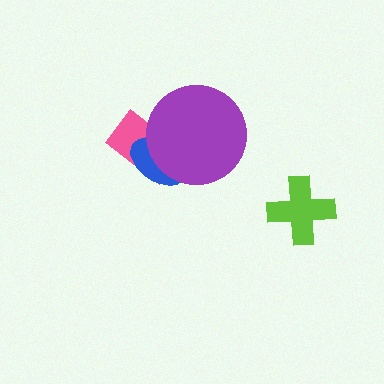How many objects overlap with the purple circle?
2 objects overlap with the purple circle.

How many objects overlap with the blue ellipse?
2 objects overlap with the blue ellipse.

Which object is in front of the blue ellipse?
The purple circle is in front of the blue ellipse.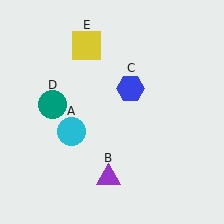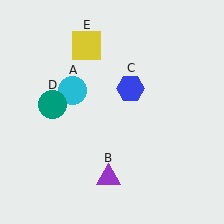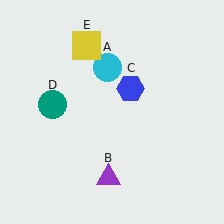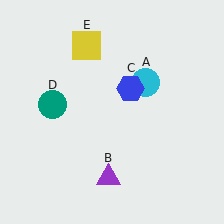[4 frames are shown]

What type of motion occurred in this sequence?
The cyan circle (object A) rotated clockwise around the center of the scene.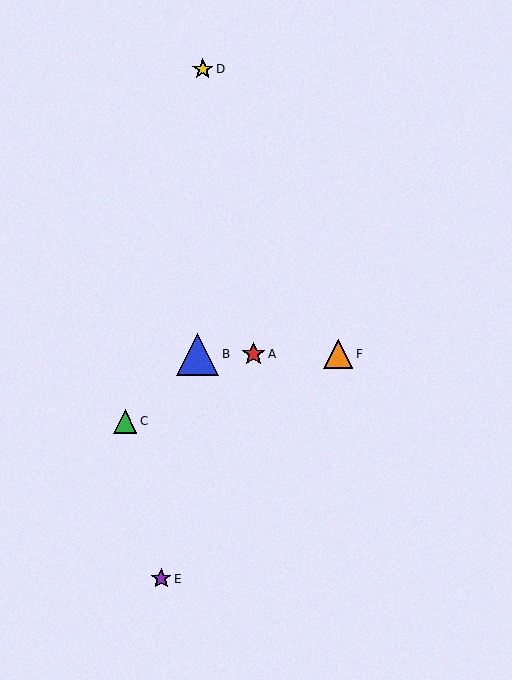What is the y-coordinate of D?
Object D is at y≈69.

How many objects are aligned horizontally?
3 objects (A, B, F) are aligned horizontally.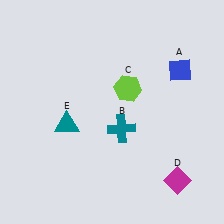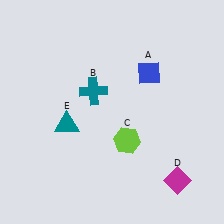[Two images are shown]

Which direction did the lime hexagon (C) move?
The lime hexagon (C) moved down.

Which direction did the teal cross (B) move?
The teal cross (B) moved up.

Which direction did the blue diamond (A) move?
The blue diamond (A) moved left.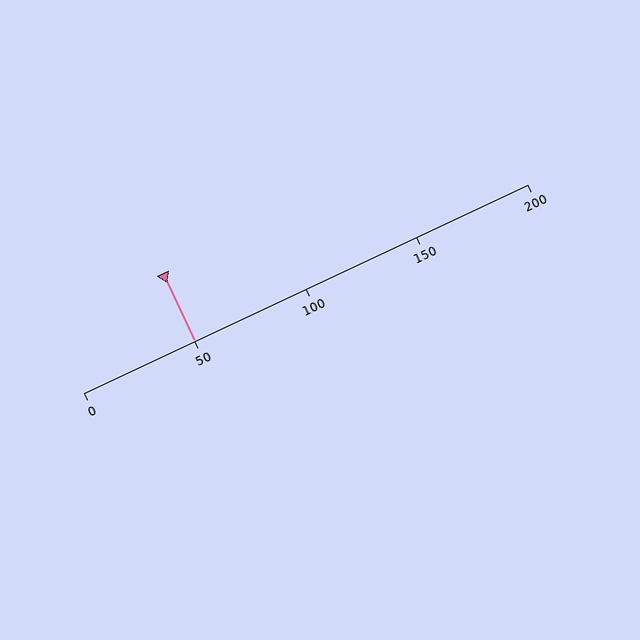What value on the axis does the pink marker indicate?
The marker indicates approximately 50.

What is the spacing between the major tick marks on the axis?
The major ticks are spaced 50 apart.